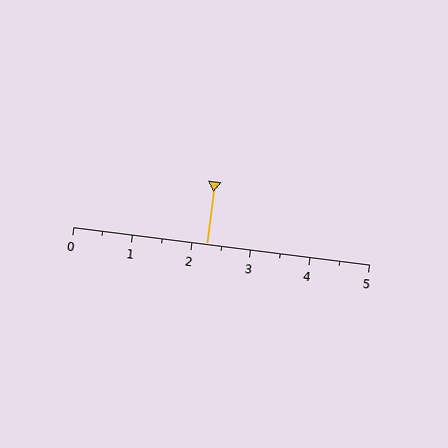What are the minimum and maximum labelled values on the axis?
The axis runs from 0 to 5.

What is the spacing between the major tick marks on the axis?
The major ticks are spaced 1 apart.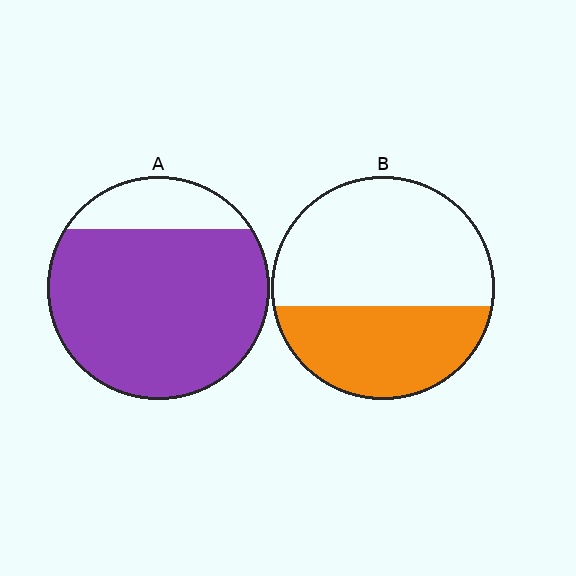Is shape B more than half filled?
No.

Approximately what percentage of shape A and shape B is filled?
A is approximately 80% and B is approximately 40%.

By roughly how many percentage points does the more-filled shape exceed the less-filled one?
By roughly 40 percentage points (A over B).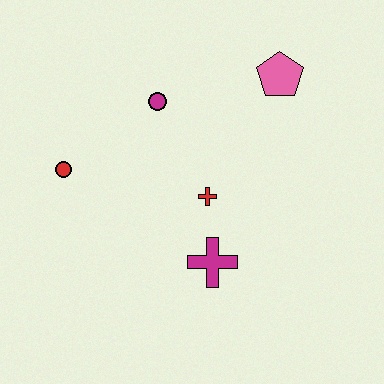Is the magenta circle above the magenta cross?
Yes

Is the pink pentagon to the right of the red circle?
Yes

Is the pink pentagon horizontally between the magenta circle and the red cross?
No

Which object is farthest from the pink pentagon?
The red circle is farthest from the pink pentagon.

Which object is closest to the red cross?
The magenta cross is closest to the red cross.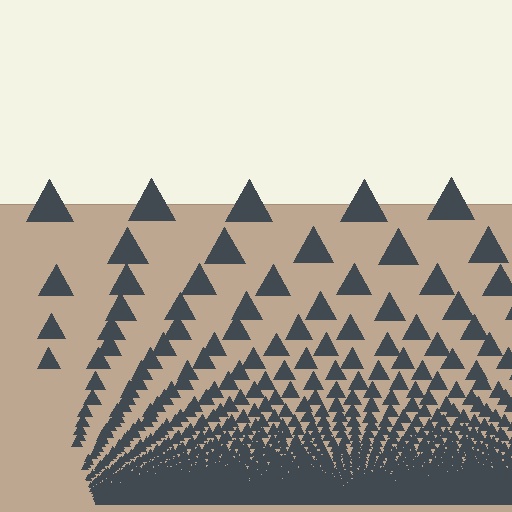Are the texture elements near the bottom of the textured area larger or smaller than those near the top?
Smaller. The gradient is inverted — elements near the bottom are smaller and denser.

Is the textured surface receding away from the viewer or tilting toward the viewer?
The surface appears to tilt toward the viewer. Texture elements get larger and sparser toward the top.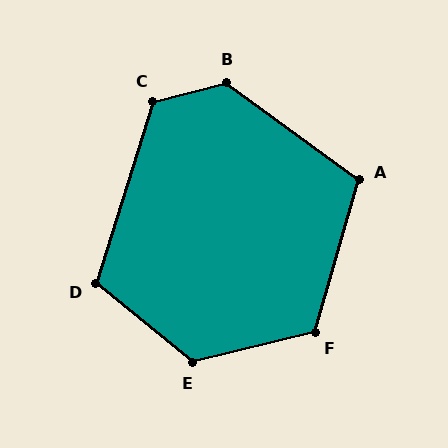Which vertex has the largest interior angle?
B, at approximately 129 degrees.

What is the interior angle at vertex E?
Approximately 127 degrees (obtuse).